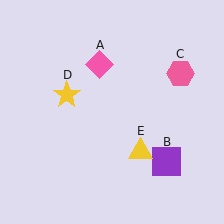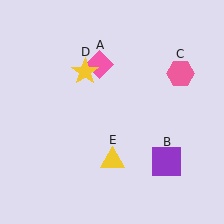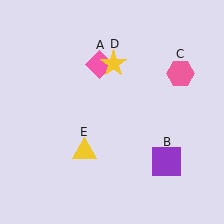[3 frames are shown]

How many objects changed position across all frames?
2 objects changed position: yellow star (object D), yellow triangle (object E).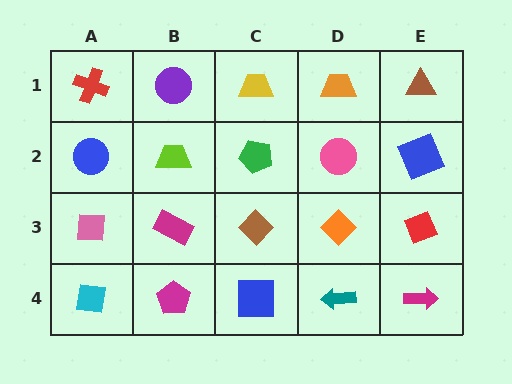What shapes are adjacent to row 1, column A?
A blue circle (row 2, column A), a purple circle (row 1, column B).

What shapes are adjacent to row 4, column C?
A brown diamond (row 3, column C), a magenta pentagon (row 4, column B), a teal arrow (row 4, column D).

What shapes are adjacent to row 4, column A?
A pink square (row 3, column A), a magenta pentagon (row 4, column B).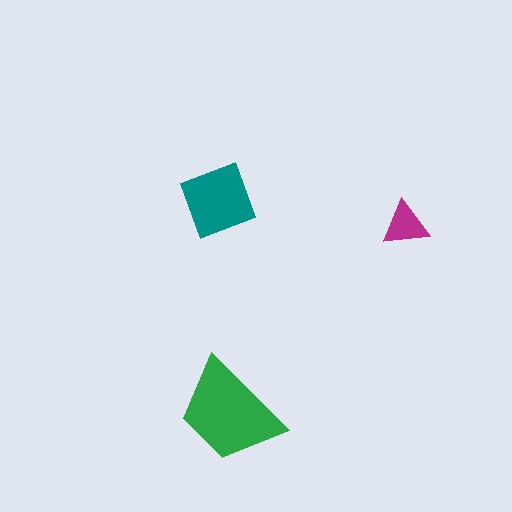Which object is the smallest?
The magenta triangle.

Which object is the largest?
The green trapezoid.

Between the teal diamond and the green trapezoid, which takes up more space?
The green trapezoid.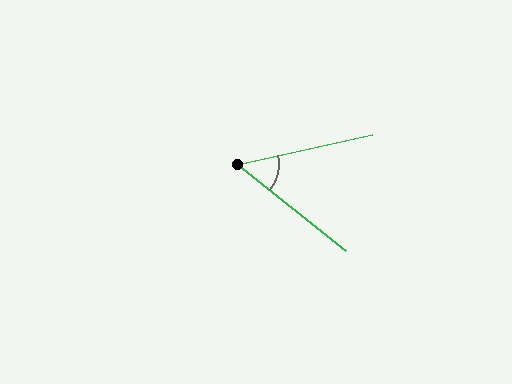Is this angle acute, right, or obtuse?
It is acute.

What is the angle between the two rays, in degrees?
Approximately 51 degrees.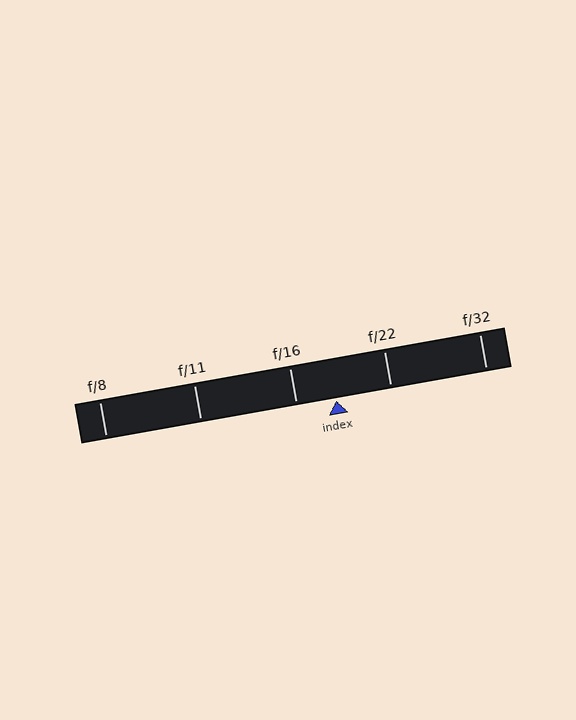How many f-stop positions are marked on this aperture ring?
There are 5 f-stop positions marked.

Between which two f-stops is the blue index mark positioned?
The index mark is between f/16 and f/22.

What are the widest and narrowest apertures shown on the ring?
The widest aperture shown is f/8 and the narrowest is f/32.